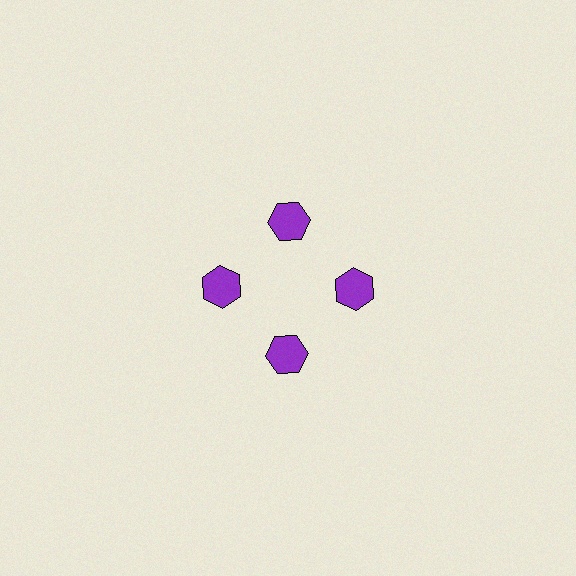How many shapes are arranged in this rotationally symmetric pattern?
There are 4 shapes, arranged in 4 groups of 1.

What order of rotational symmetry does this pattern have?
This pattern has 4-fold rotational symmetry.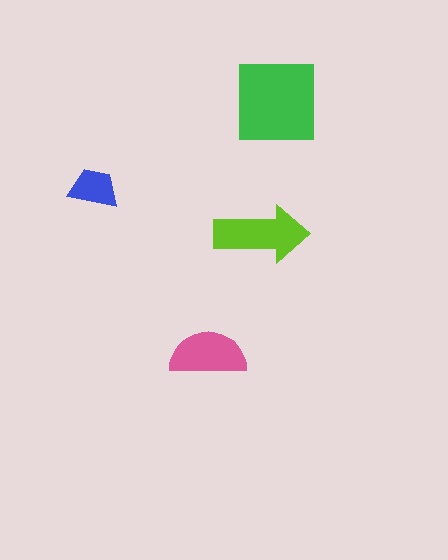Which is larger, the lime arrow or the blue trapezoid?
The lime arrow.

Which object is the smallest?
The blue trapezoid.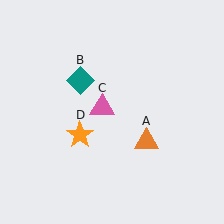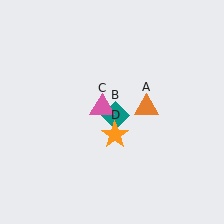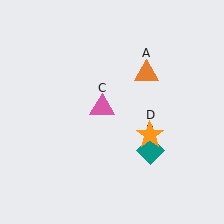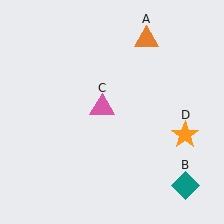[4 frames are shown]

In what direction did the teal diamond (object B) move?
The teal diamond (object B) moved down and to the right.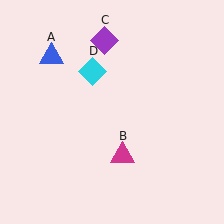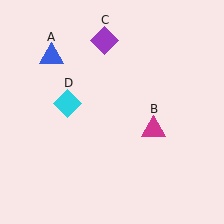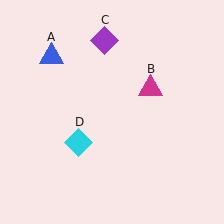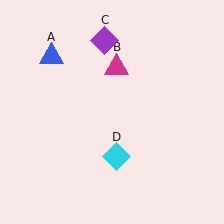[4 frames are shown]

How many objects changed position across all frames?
2 objects changed position: magenta triangle (object B), cyan diamond (object D).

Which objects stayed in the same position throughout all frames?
Blue triangle (object A) and purple diamond (object C) remained stationary.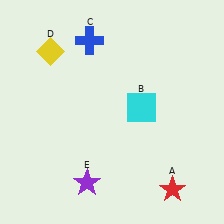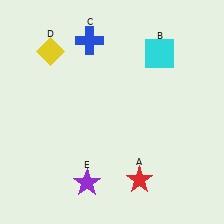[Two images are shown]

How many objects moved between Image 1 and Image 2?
2 objects moved between the two images.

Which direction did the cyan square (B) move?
The cyan square (B) moved up.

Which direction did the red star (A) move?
The red star (A) moved left.